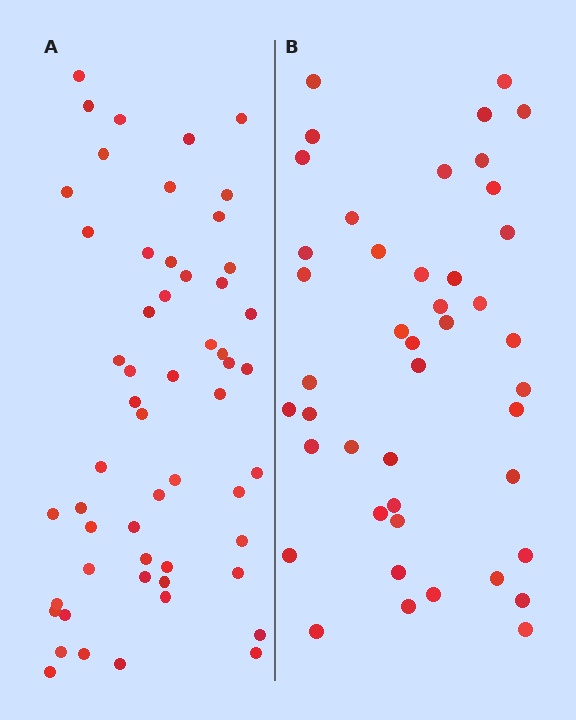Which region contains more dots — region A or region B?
Region A (the left region) has more dots.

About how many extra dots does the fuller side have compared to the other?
Region A has roughly 12 or so more dots than region B.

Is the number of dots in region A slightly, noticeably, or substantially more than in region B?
Region A has noticeably more, but not dramatically so. The ratio is roughly 1.2 to 1.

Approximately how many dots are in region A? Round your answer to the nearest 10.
About 60 dots. (The exact count is 55, which rounds to 60.)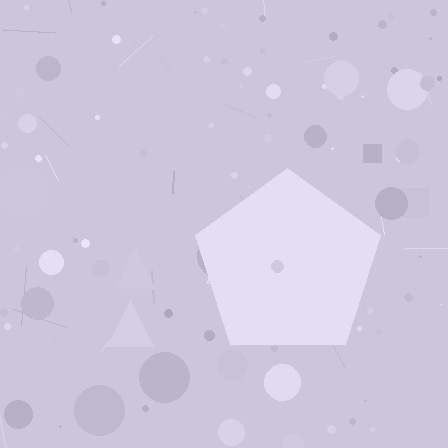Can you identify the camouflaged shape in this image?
The camouflaged shape is a pentagon.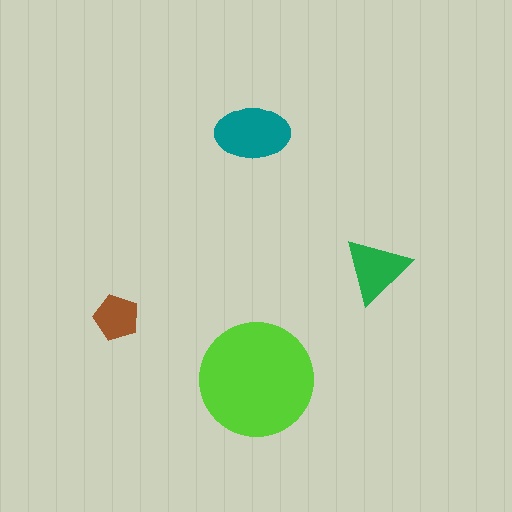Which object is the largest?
The lime circle.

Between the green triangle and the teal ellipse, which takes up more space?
The teal ellipse.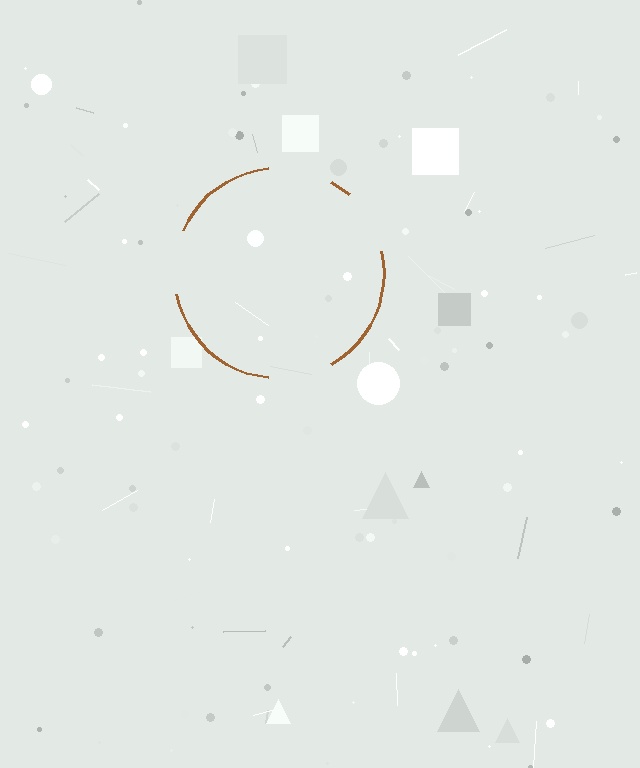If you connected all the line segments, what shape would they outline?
They would outline a circle.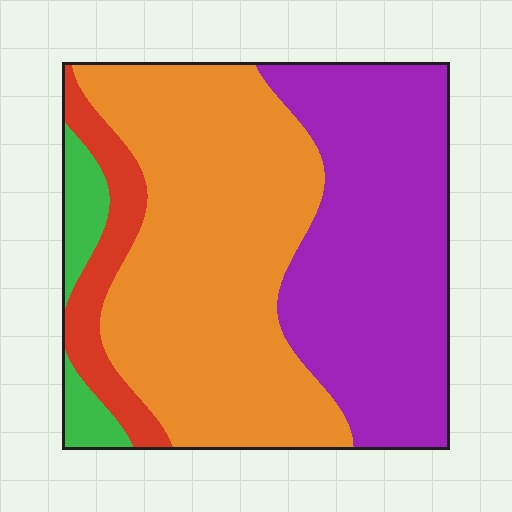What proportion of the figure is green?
Green takes up about one tenth (1/10) of the figure.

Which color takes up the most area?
Orange, at roughly 45%.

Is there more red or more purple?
Purple.